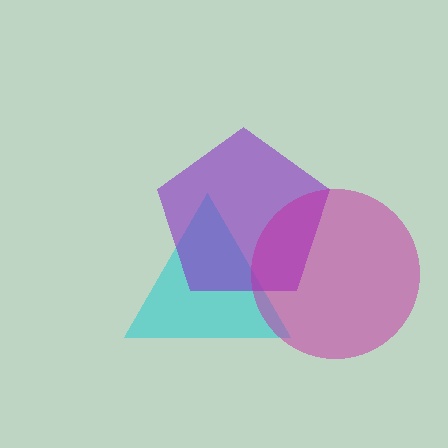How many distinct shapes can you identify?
There are 3 distinct shapes: a cyan triangle, a purple pentagon, a magenta circle.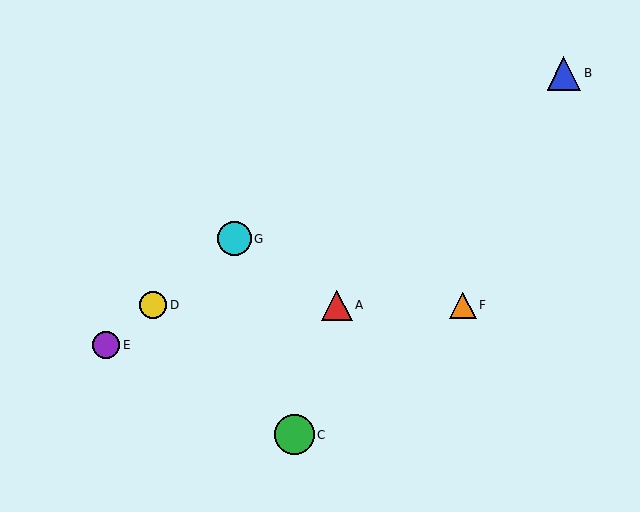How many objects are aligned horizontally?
3 objects (A, D, F) are aligned horizontally.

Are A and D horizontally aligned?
Yes, both are at y≈305.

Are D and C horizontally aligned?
No, D is at y≈305 and C is at y≈435.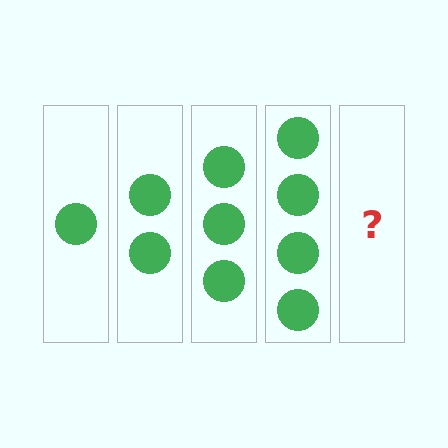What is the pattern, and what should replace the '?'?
The pattern is that each step adds one more circle. The '?' should be 5 circles.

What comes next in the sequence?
The next element should be 5 circles.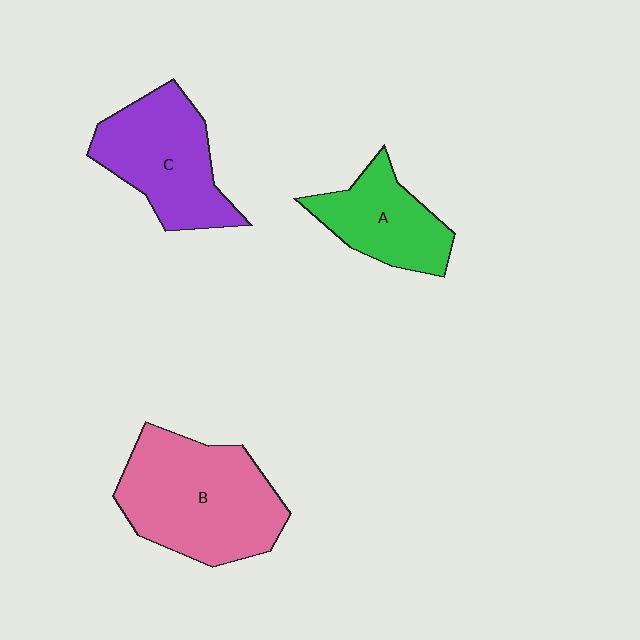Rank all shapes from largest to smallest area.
From largest to smallest: B (pink), C (purple), A (green).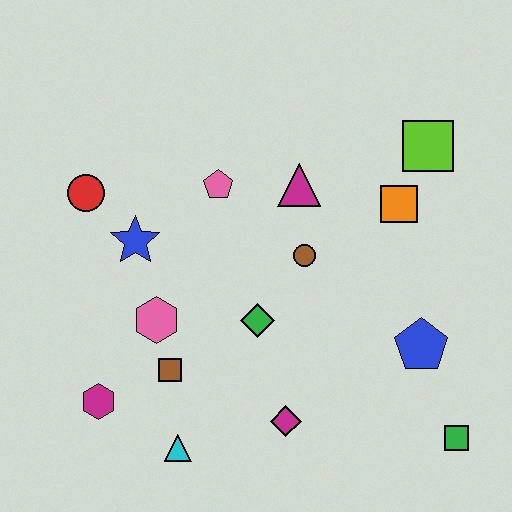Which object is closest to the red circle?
The blue star is closest to the red circle.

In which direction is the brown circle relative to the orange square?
The brown circle is to the left of the orange square.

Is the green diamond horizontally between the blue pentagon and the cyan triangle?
Yes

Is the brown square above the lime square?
No